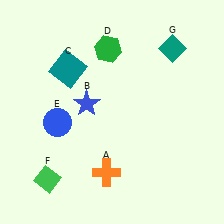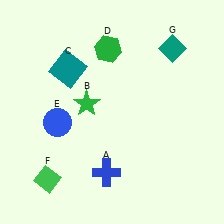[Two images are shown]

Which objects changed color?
A changed from orange to blue. B changed from blue to green.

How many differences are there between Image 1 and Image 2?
There are 2 differences between the two images.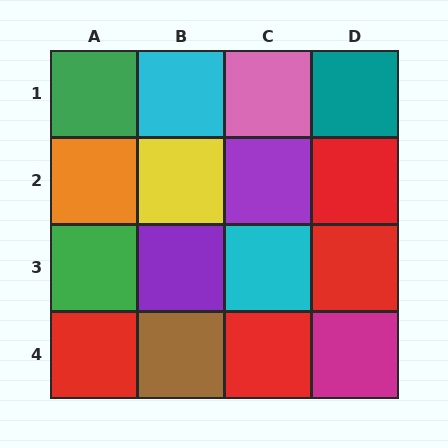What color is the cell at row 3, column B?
Purple.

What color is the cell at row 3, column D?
Red.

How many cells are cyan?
2 cells are cyan.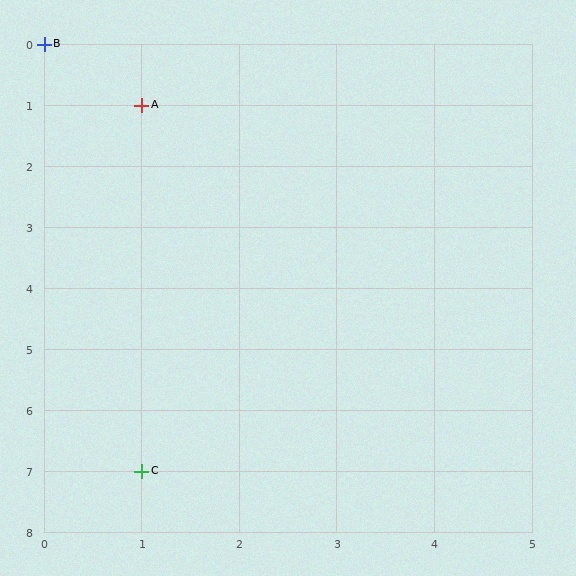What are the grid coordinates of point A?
Point A is at grid coordinates (1, 1).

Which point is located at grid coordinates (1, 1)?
Point A is at (1, 1).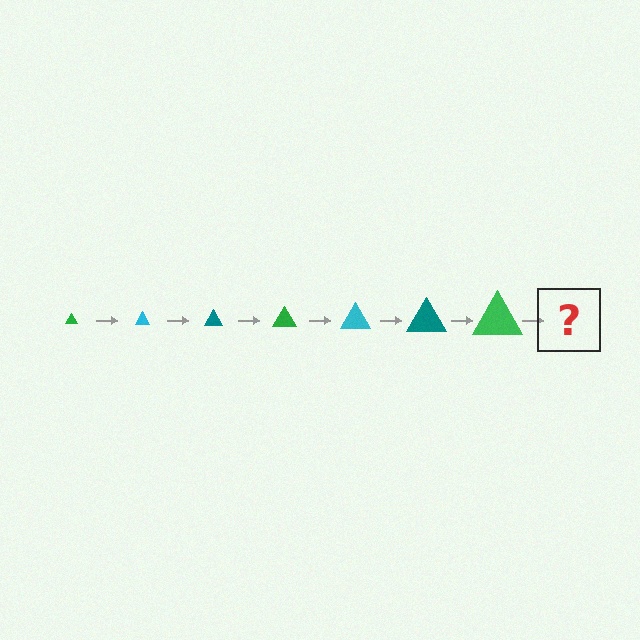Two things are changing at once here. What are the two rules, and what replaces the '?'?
The two rules are that the triangle grows larger each step and the color cycles through green, cyan, and teal. The '?' should be a cyan triangle, larger than the previous one.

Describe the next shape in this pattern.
It should be a cyan triangle, larger than the previous one.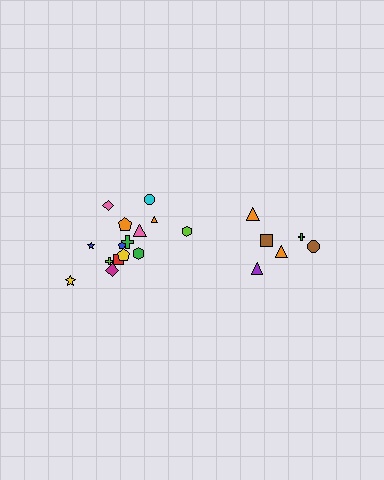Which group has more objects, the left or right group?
The left group.